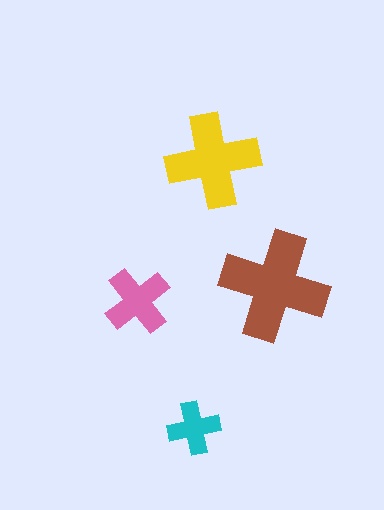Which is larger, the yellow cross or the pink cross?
The yellow one.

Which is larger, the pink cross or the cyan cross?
The pink one.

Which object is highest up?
The yellow cross is topmost.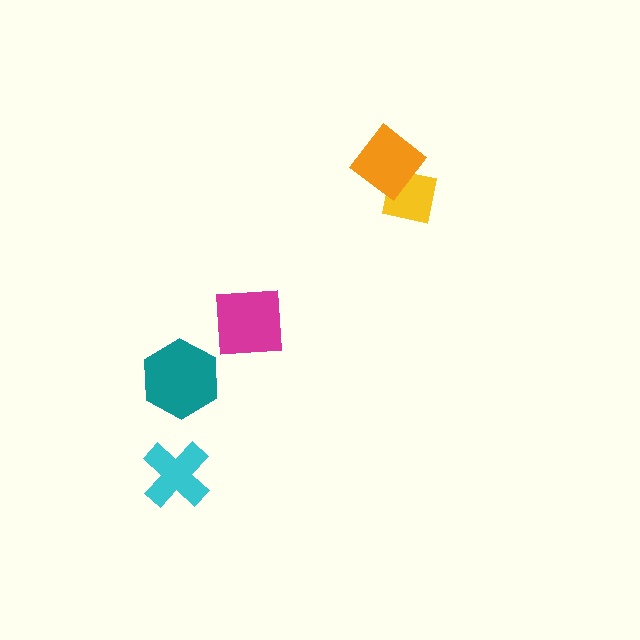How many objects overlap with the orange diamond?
1 object overlaps with the orange diamond.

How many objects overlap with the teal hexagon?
0 objects overlap with the teal hexagon.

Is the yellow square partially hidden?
Yes, it is partially covered by another shape.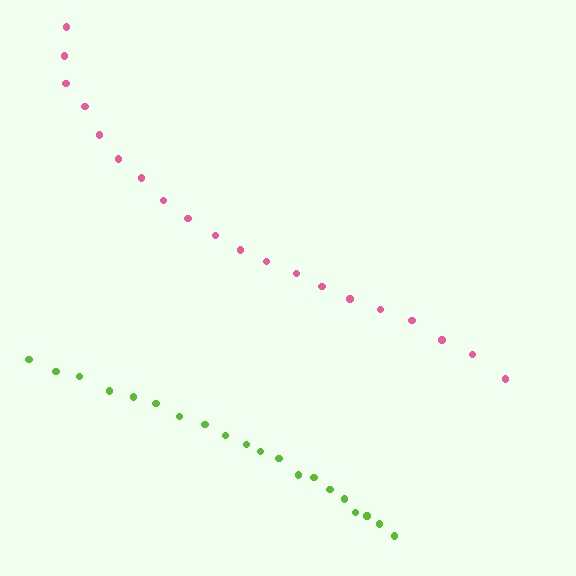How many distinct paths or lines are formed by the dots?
There are 2 distinct paths.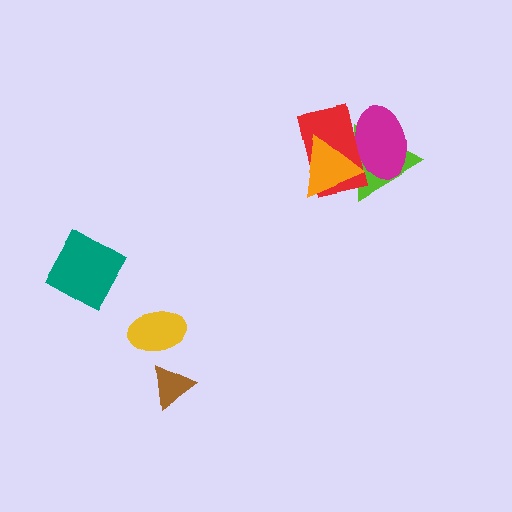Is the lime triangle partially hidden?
Yes, it is partially covered by another shape.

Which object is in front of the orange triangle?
The magenta ellipse is in front of the orange triangle.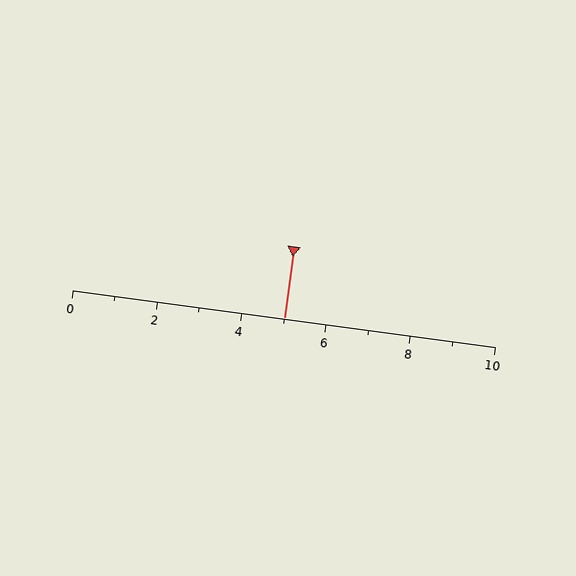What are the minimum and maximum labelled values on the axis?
The axis runs from 0 to 10.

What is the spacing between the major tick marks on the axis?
The major ticks are spaced 2 apart.